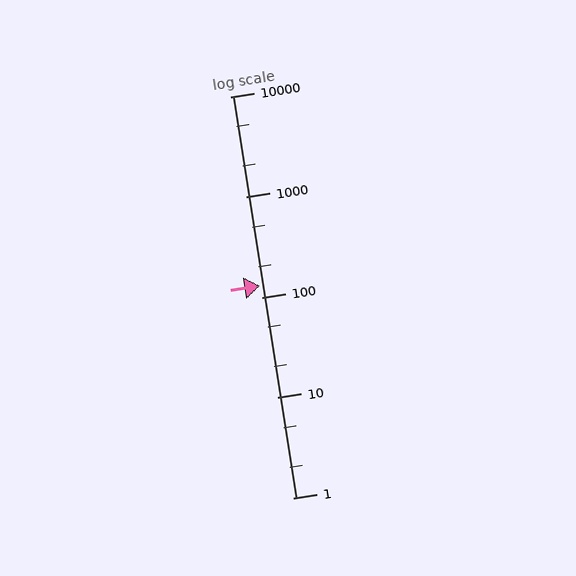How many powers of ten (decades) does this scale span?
The scale spans 4 decades, from 1 to 10000.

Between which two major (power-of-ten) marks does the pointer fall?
The pointer is between 100 and 1000.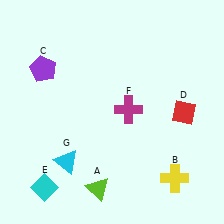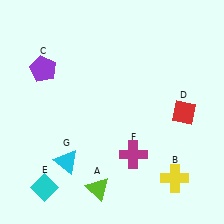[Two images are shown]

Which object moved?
The magenta cross (F) moved down.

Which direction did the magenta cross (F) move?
The magenta cross (F) moved down.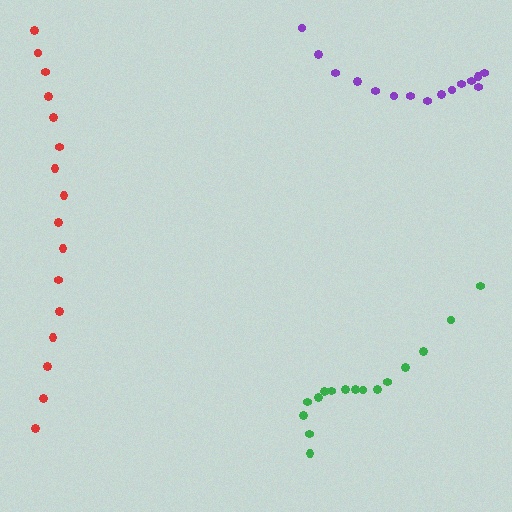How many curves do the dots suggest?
There are 3 distinct paths.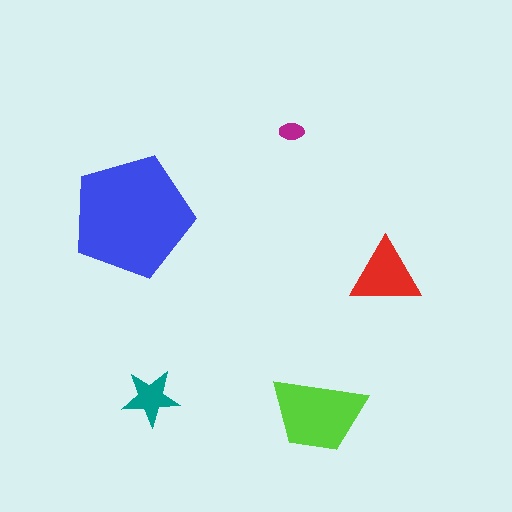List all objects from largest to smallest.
The blue pentagon, the lime trapezoid, the red triangle, the teal star, the magenta ellipse.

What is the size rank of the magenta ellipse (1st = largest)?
5th.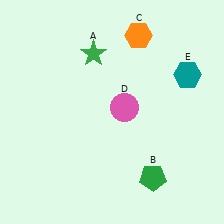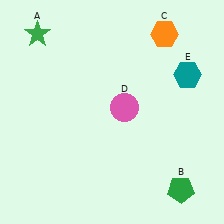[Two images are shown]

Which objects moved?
The objects that moved are: the green star (A), the green pentagon (B), the orange hexagon (C).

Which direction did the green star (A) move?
The green star (A) moved left.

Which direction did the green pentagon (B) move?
The green pentagon (B) moved right.